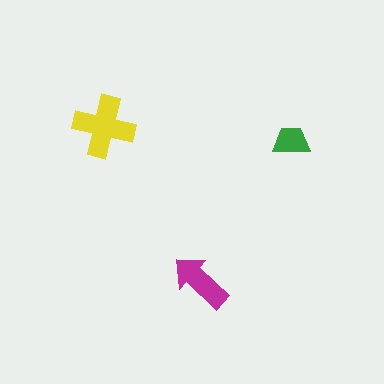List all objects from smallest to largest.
The green trapezoid, the magenta arrow, the yellow cross.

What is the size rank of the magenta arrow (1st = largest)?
2nd.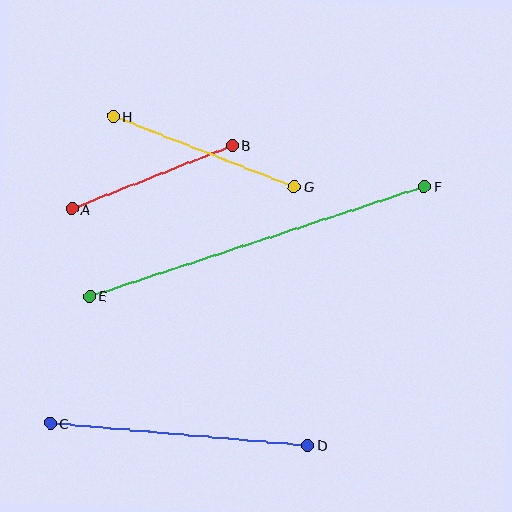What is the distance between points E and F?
The distance is approximately 352 pixels.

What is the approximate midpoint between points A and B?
The midpoint is at approximately (152, 177) pixels.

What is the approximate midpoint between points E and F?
The midpoint is at approximately (257, 241) pixels.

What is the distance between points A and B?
The distance is approximately 173 pixels.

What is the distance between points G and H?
The distance is approximately 194 pixels.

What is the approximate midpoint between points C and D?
The midpoint is at approximately (179, 434) pixels.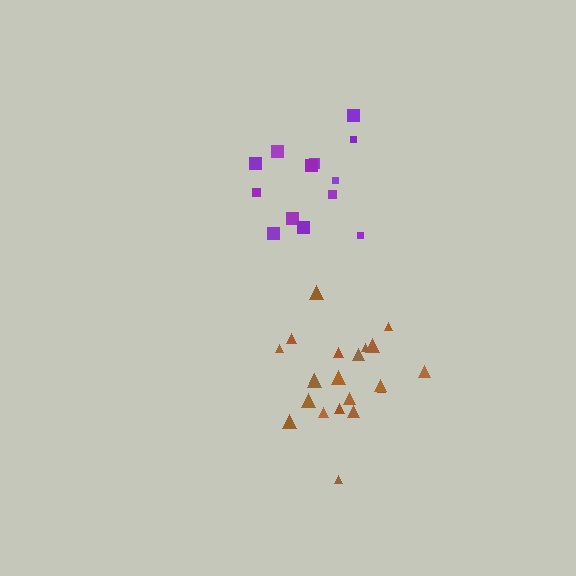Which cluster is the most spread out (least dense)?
Purple.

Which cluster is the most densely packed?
Brown.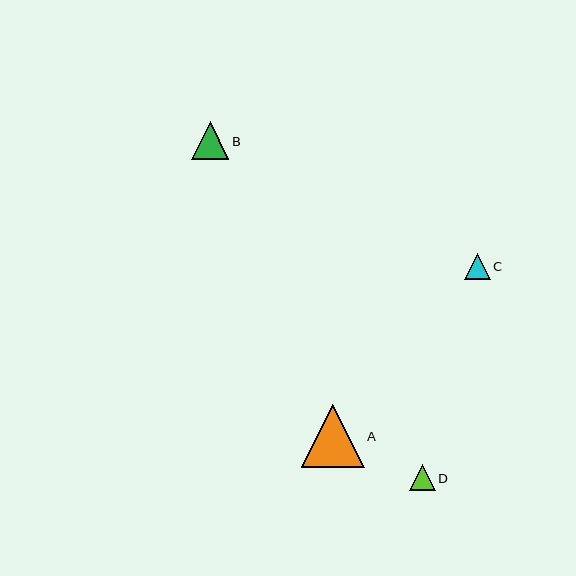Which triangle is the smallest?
Triangle D is the smallest with a size of approximately 26 pixels.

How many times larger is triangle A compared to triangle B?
Triangle A is approximately 1.7 times the size of triangle B.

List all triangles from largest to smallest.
From largest to smallest: A, B, C, D.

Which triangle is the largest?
Triangle A is the largest with a size of approximately 63 pixels.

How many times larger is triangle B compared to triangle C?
Triangle B is approximately 1.4 times the size of triangle C.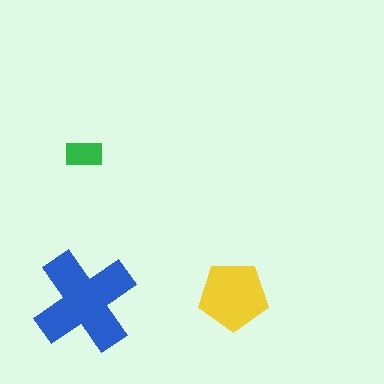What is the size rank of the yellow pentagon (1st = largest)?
2nd.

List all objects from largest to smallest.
The blue cross, the yellow pentagon, the green rectangle.